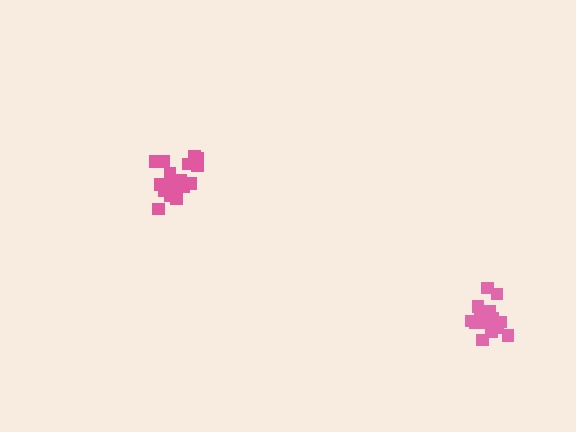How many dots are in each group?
Group 1: 19 dots, Group 2: 19 dots (38 total).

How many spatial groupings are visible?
There are 2 spatial groupings.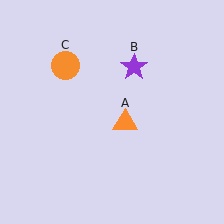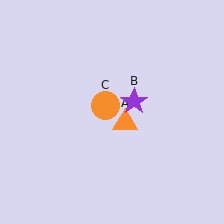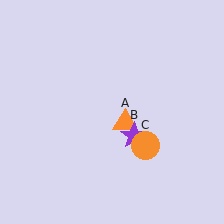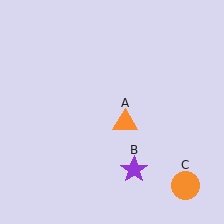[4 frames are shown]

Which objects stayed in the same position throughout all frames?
Orange triangle (object A) remained stationary.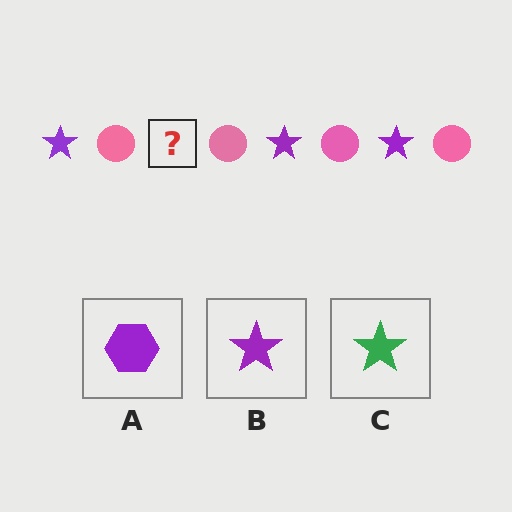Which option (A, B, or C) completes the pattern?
B.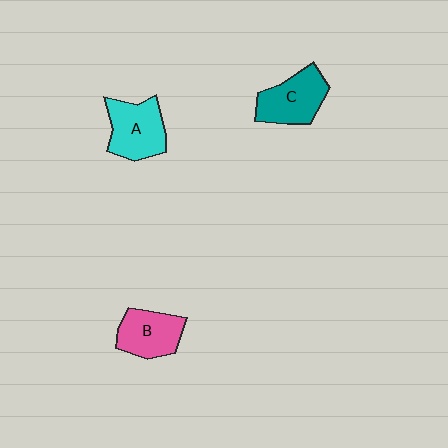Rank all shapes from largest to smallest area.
From largest to smallest: A (cyan), C (teal), B (pink).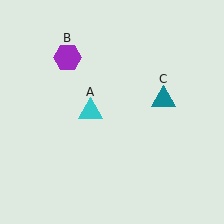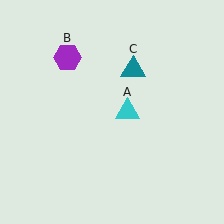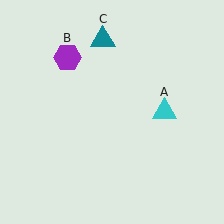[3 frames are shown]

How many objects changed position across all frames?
2 objects changed position: cyan triangle (object A), teal triangle (object C).